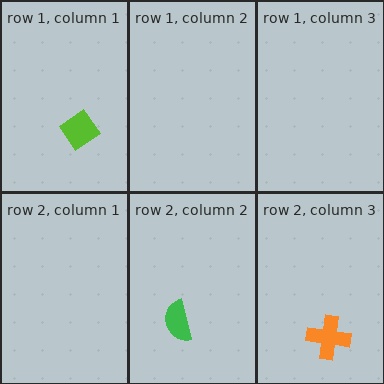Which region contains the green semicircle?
The row 2, column 2 region.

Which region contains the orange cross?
The row 2, column 3 region.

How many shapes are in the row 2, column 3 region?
1.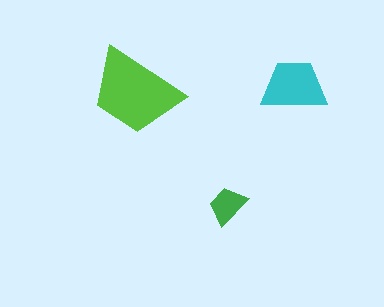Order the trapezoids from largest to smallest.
the lime one, the cyan one, the green one.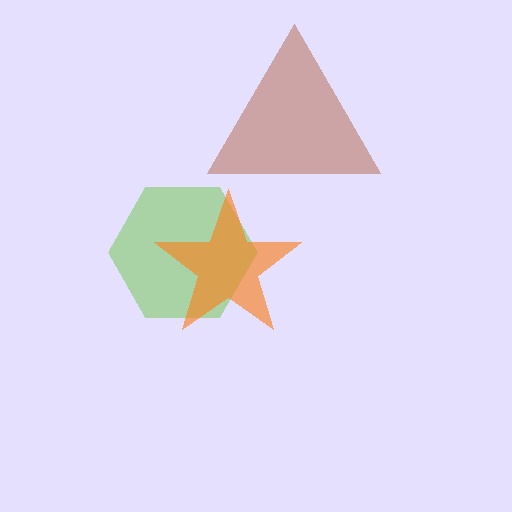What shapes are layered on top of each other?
The layered shapes are: a brown triangle, a lime hexagon, an orange star.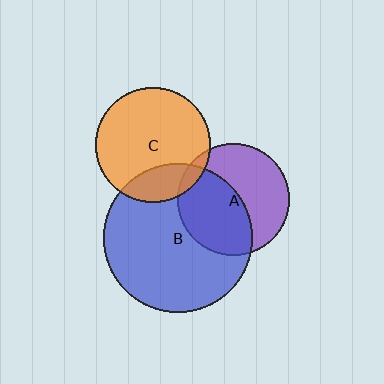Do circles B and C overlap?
Yes.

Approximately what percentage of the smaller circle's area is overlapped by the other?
Approximately 20%.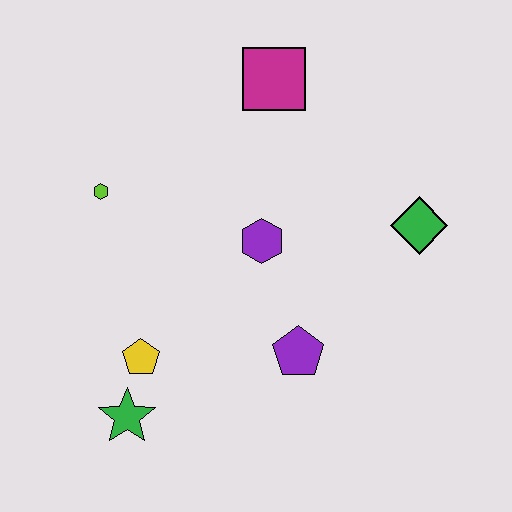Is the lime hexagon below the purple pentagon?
No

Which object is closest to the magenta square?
The purple hexagon is closest to the magenta square.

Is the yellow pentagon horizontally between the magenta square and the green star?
Yes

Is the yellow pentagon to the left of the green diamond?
Yes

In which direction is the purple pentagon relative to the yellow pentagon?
The purple pentagon is to the right of the yellow pentagon.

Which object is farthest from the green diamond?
The green star is farthest from the green diamond.